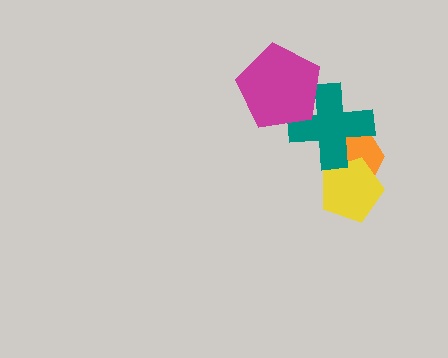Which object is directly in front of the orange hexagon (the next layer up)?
The yellow pentagon is directly in front of the orange hexagon.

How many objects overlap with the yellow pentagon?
2 objects overlap with the yellow pentagon.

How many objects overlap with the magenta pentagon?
1 object overlaps with the magenta pentagon.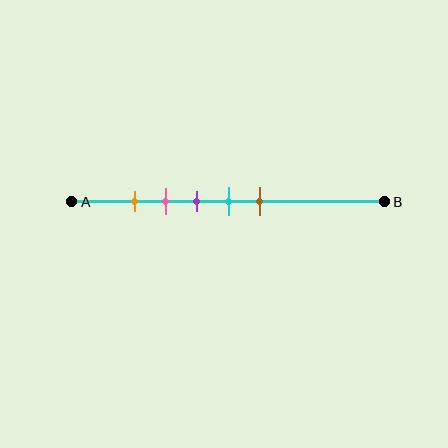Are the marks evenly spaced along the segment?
Yes, the marks are approximately evenly spaced.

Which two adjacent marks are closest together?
The orange and pink marks are the closest adjacent pair.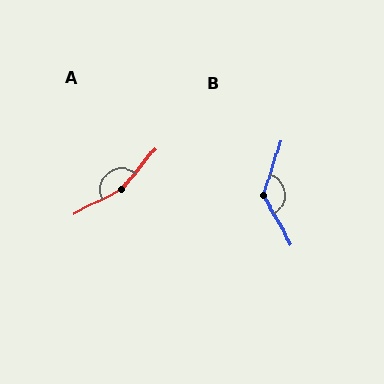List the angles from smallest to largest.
B (133°), A (156°).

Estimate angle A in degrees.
Approximately 156 degrees.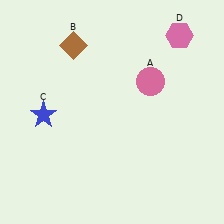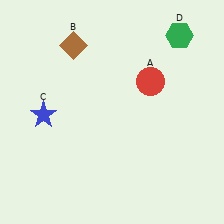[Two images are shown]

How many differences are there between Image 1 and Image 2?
There are 2 differences between the two images.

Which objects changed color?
A changed from pink to red. D changed from pink to green.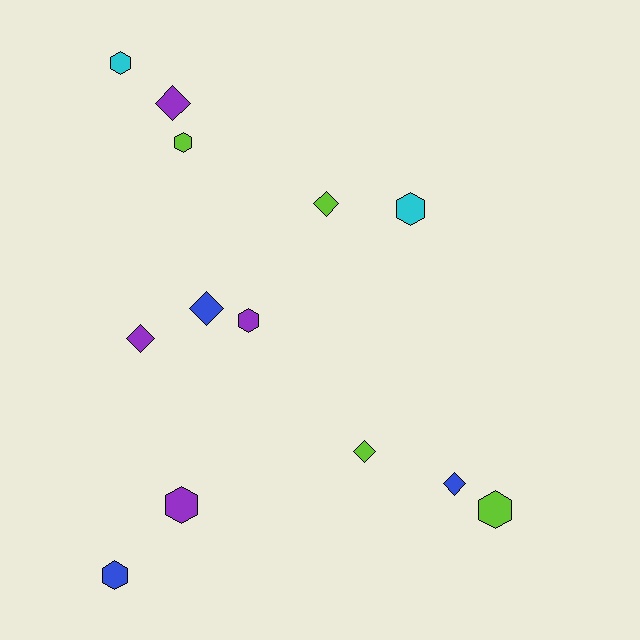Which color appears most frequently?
Purple, with 4 objects.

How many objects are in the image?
There are 13 objects.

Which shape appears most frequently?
Hexagon, with 7 objects.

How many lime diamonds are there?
There are 2 lime diamonds.